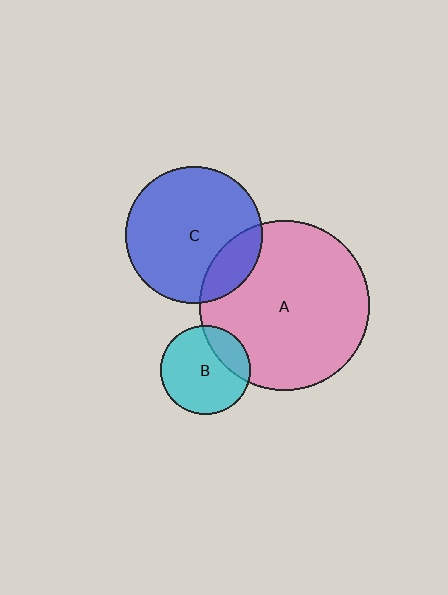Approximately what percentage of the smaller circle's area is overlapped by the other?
Approximately 25%.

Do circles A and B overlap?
Yes.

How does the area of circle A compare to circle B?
Approximately 3.6 times.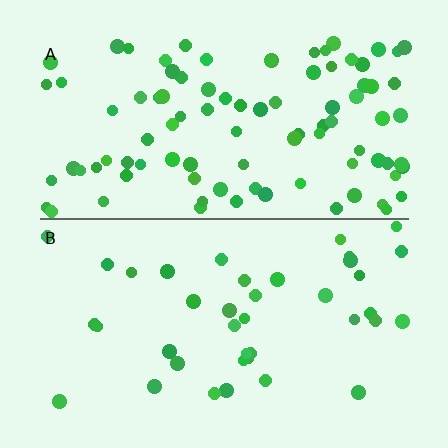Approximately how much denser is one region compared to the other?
Approximately 2.3× — region A over region B.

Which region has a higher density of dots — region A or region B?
A (the top).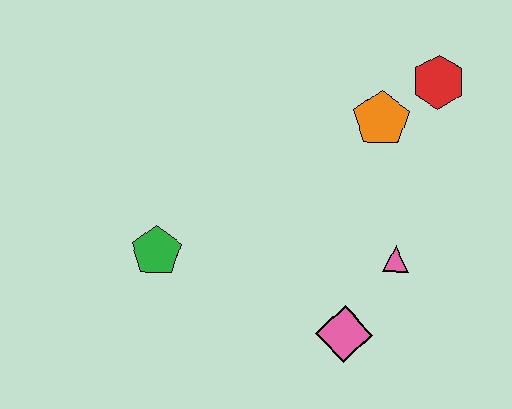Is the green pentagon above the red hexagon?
No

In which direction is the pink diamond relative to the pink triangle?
The pink diamond is below the pink triangle.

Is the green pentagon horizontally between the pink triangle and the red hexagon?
No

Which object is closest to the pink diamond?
The pink triangle is closest to the pink diamond.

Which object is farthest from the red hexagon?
The green pentagon is farthest from the red hexagon.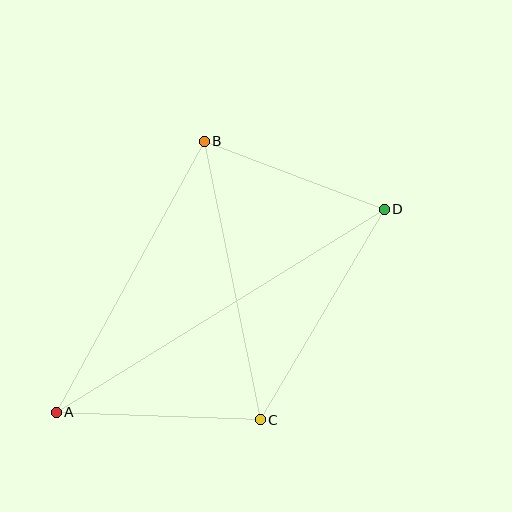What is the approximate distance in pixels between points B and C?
The distance between B and C is approximately 284 pixels.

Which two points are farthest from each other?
Points A and D are farthest from each other.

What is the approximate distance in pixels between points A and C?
The distance between A and C is approximately 204 pixels.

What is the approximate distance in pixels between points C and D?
The distance between C and D is approximately 245 pixels.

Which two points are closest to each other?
Points B and D are closest to each other.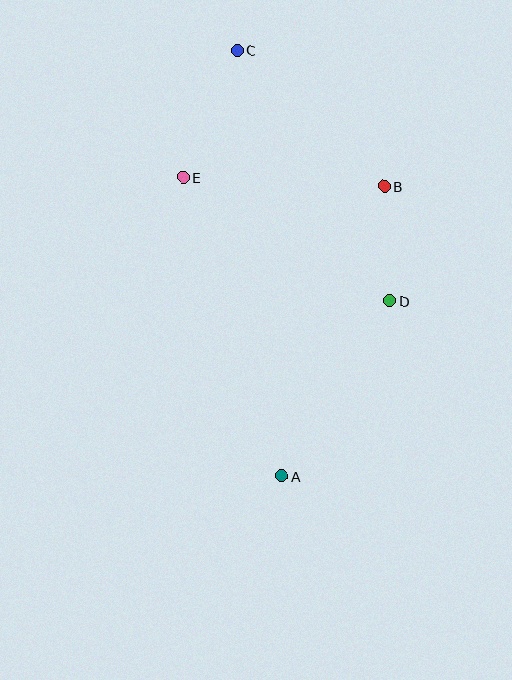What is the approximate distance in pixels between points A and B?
The distance between A and B is approximately 308 pixels.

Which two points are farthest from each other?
Points A and C are farthest from each other.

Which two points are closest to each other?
Points B and D are closest to each other.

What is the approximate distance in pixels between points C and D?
The distance between C and D is approximately 294 pixels.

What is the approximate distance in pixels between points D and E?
The distance between D and E is approximately 241 pixels.